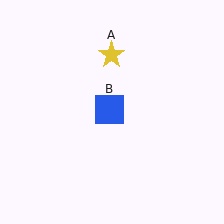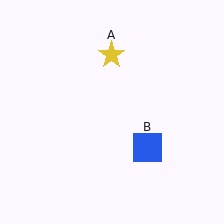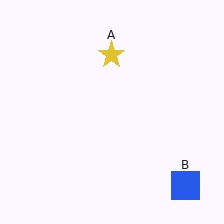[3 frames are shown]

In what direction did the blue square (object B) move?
The blue square (object B) moved down and to the right.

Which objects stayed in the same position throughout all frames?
Yellow star (object A) remained stationary.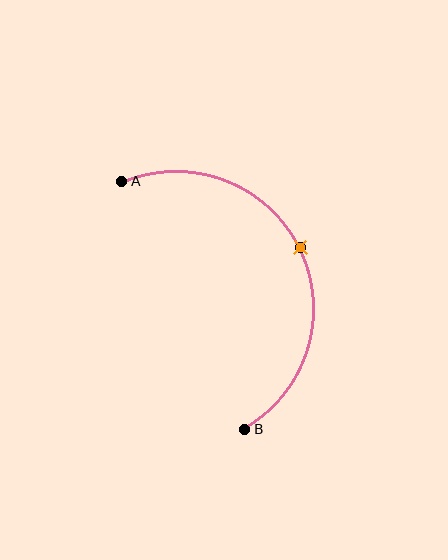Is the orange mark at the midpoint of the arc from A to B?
Yes. The orange mark lies on the arc at equal arc-length from both A and B — it is the arc midpoint.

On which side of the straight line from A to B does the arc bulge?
The arc bulges to the right of the straight line connecting A and B.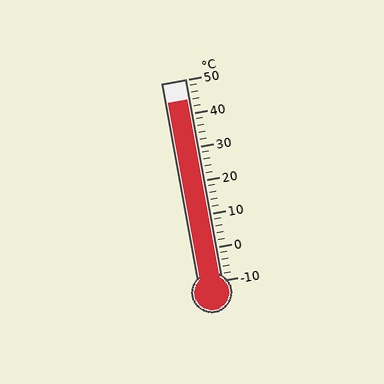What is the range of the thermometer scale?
The thermometer scale ranges from -10°C to 50°C.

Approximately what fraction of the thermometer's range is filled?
The thermometer is filled to approximately 90% of its range.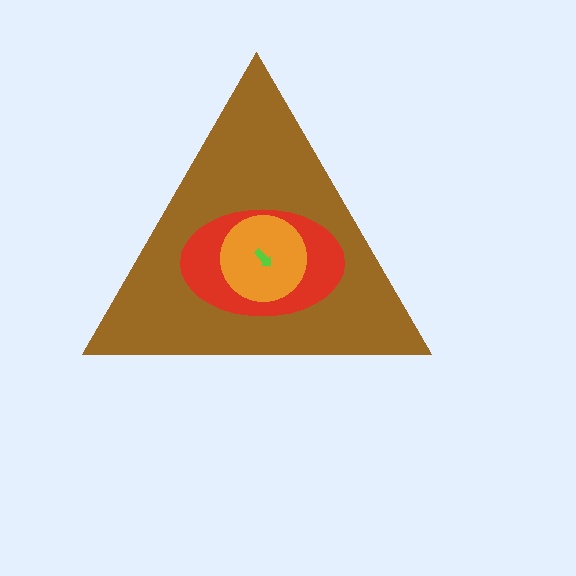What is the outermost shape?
The brown triangle.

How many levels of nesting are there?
4.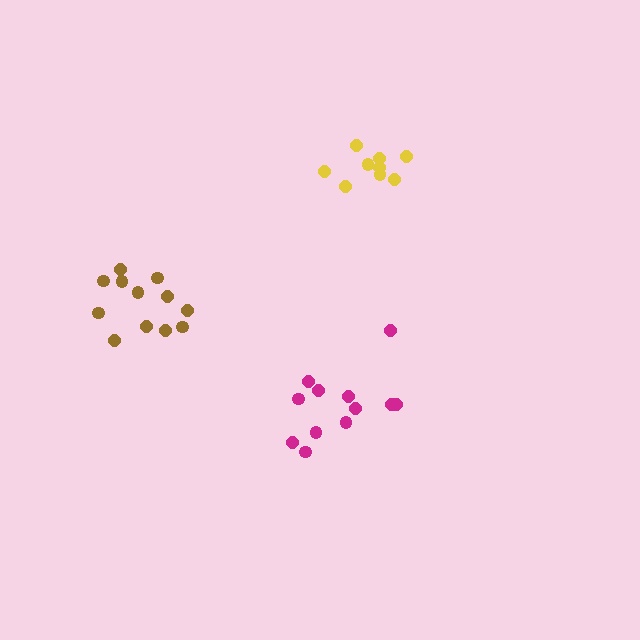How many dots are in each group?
Group 1: 9 dots, Group 2: 12 dots, Group 3: 12 dots (33 total).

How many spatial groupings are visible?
There are 3 spatial groupings.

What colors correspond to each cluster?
The clusters are colored: yellow, brown, magenta.